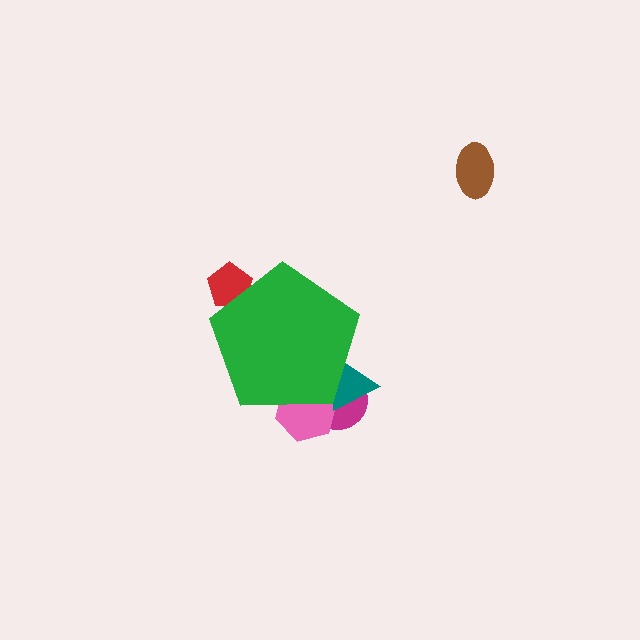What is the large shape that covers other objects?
A green pentagon.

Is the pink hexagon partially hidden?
Yes, the pink hexagon is partially hidden behind the green pentagon.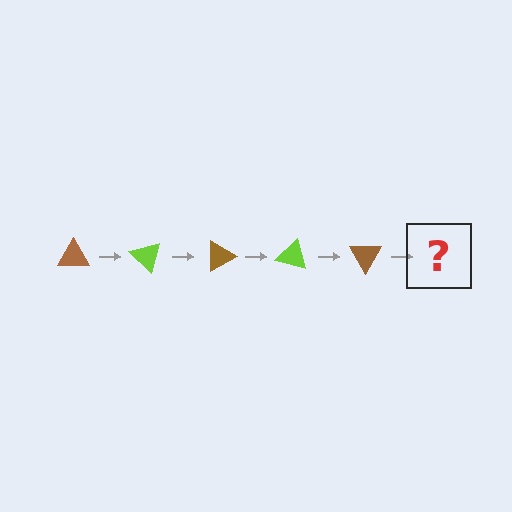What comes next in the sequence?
The next element should be a lime triangle, rotated 225 degrees from the start.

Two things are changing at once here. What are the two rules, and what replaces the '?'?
The two rules are that it rotates 45 degrees each step and the color cycles through brown and lime. The '?' should be a lime triangle, rotated 225 degrees from the start.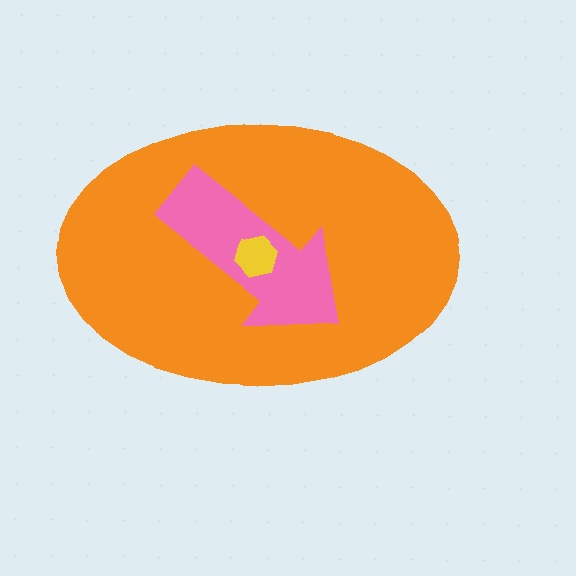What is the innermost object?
The yellow hexagon.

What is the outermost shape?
The orange ellipse.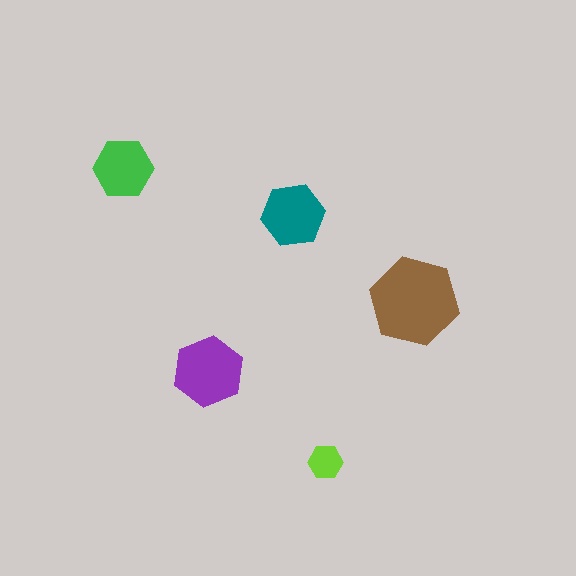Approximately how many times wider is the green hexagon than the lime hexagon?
About 1.5 times wider.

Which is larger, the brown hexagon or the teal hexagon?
The brown one.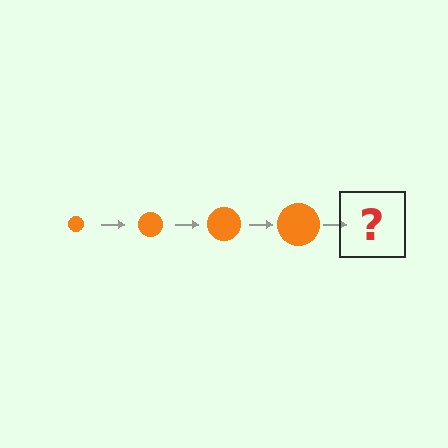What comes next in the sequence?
The next element should be an orange circle, larger than the previous one.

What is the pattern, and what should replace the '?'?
The pattern is that the circle gets progressively larger each step. The '?' should be an orange circle, larger than the previous one.